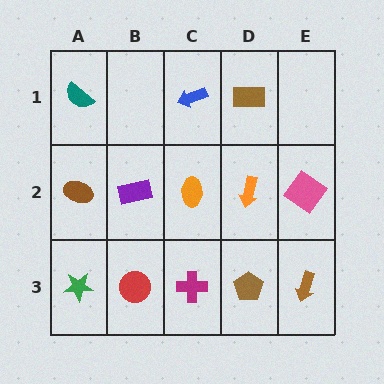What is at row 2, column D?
An orange arrow.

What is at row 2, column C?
An orange ellipse.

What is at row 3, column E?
A brown arrow.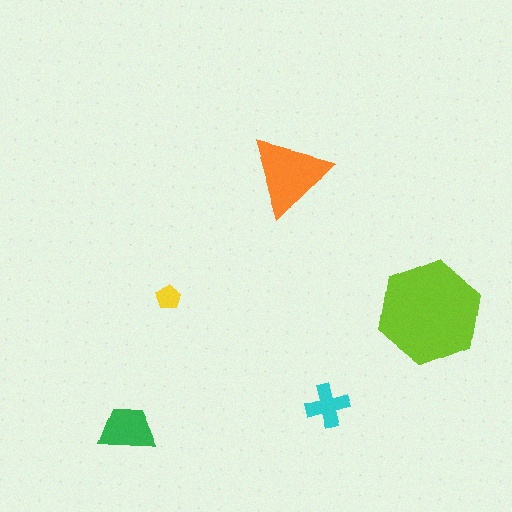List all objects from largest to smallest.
The lime hexagon, the orange triangle, the green trapezoid, the cyan cross, the yellow pentagon.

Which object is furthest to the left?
The green trapezoid is leftmost.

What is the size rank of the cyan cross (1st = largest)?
4th.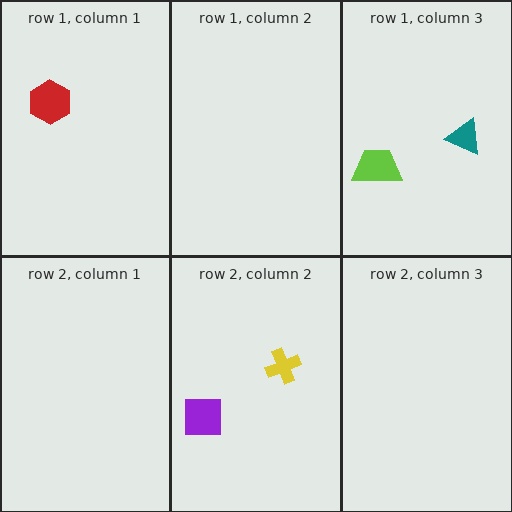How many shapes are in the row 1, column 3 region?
2.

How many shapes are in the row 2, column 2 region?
2.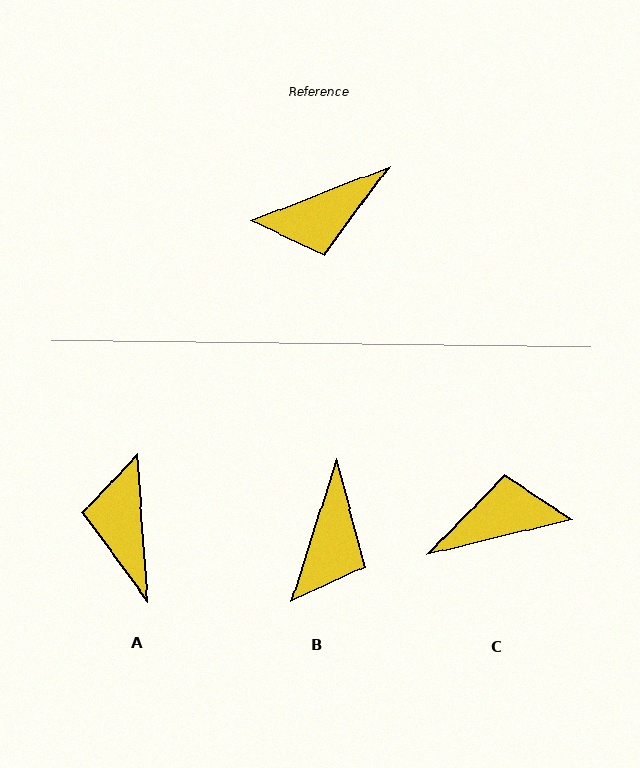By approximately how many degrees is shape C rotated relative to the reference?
Approximately 172 degrees counter-clockwise.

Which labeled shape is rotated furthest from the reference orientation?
C, about 172 degrees away.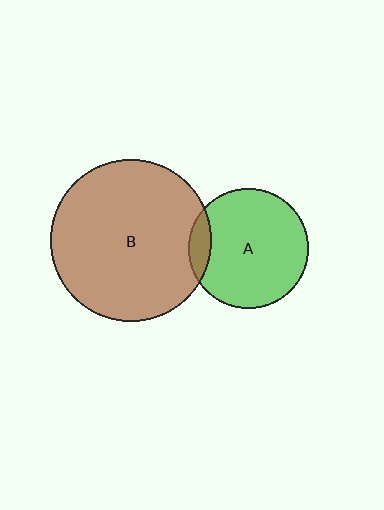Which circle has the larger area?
Circle B (brown).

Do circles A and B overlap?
Yes.